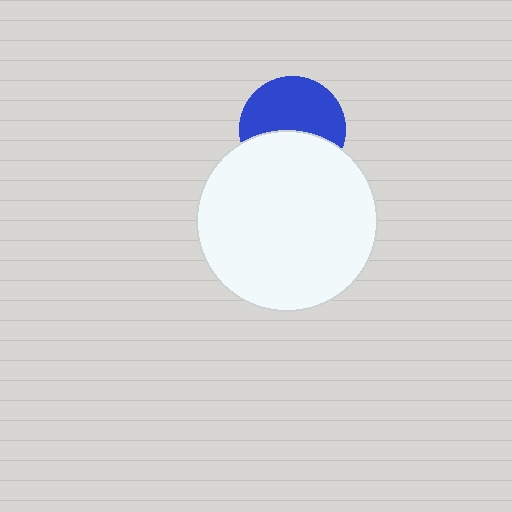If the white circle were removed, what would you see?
You would see the complete blue circle.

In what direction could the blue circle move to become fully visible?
The blue circle could move up. That would shift it out from behind the white circle entirely.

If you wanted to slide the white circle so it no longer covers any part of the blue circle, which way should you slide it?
Slide it down — that is the most direct way to separate the two shapes.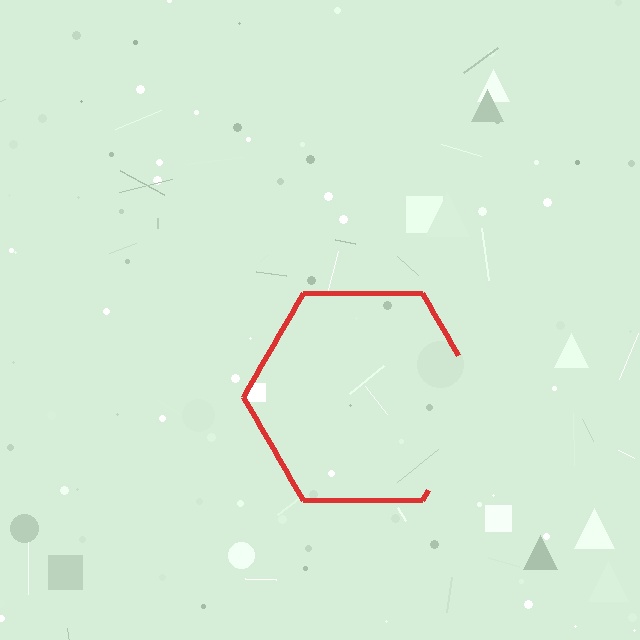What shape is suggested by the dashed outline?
The dashed outline suggests a hexagon.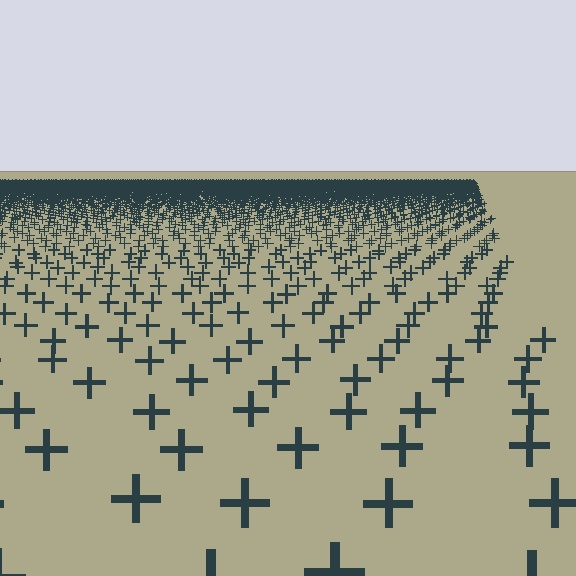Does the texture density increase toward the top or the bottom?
Density increases toward the top.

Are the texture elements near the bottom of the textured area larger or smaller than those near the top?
Larger. Near the bottom, elements are closer to the viewer and appear at a bigger on-screen size.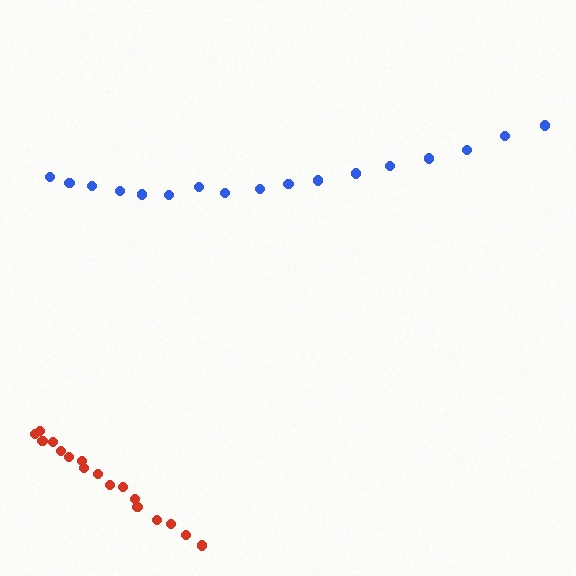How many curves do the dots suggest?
There are 2 distinct paths.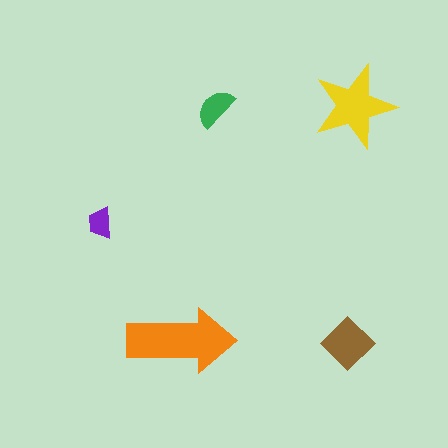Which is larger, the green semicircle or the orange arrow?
The orange arrow.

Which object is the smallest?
The purple trapezoid.